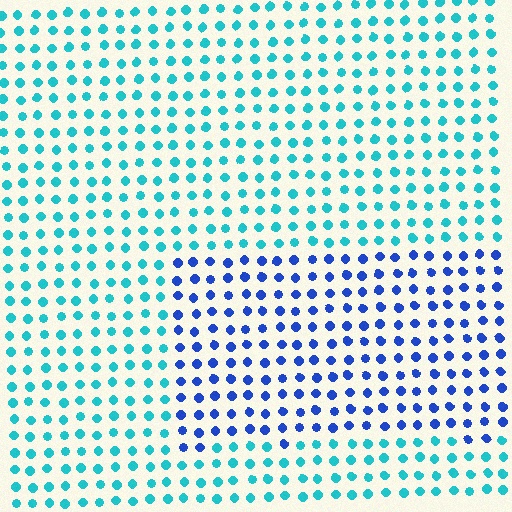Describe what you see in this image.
The image is filled with small cyan elements in a uniform arrangement. A rectangle-shaped region is visible where the elements are tinted to a slightly different hue, forming a subtle color boundary.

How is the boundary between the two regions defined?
The boundary is defined purely by a slight shift in hue (about 45 degrees). Spacing, size, and orientation are identical on both sides.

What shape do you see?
I see a rectangle.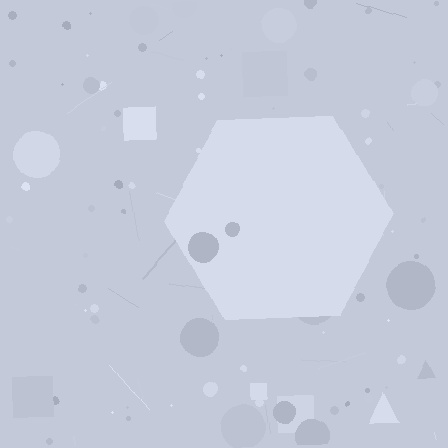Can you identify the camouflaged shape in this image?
The camouflaged shape is a hexagon.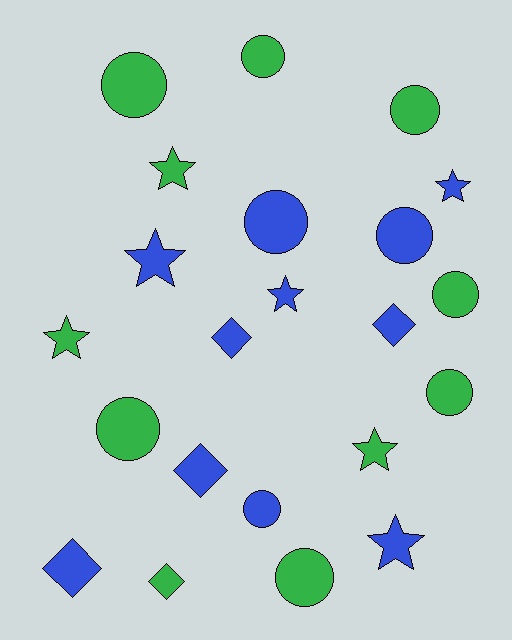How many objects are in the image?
There are 22 objects.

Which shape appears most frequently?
Circle, with 10 objects.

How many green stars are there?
There are 3 green stars.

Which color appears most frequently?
Green, with 11 objects.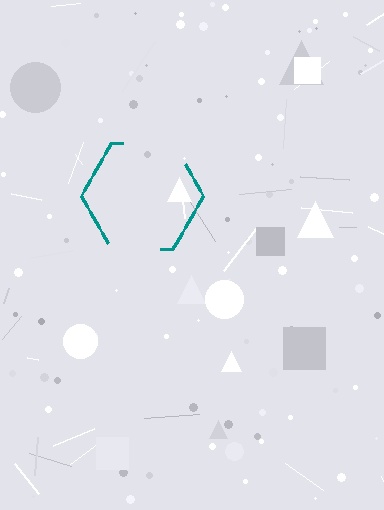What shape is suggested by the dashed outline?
The dashed outline suggests a hexagon.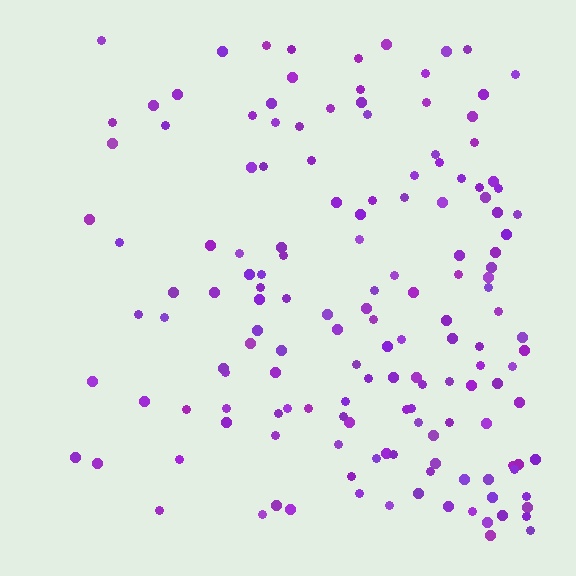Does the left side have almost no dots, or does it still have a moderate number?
Still a moderate number, just noticeably fewer than the right.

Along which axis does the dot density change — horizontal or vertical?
Horizontal.